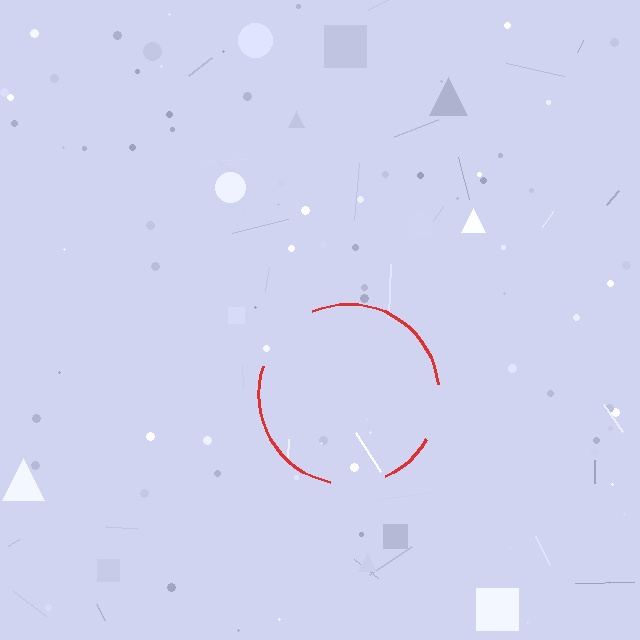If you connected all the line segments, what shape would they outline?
They would outline a circle.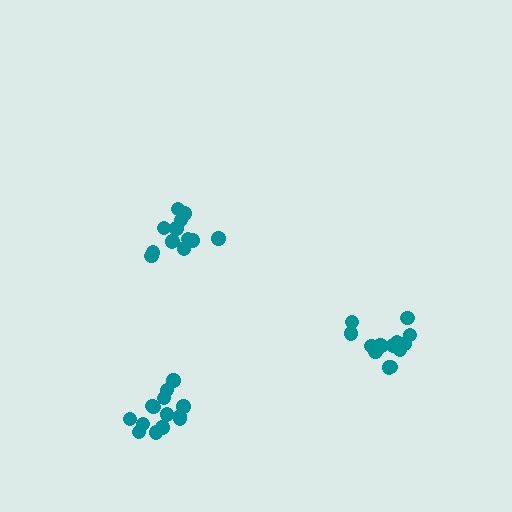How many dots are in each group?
Group 1: 13 dots, Group 2: 14 dots, Group 3: 14 dots (41 total).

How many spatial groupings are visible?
There are 3 spatial groupings.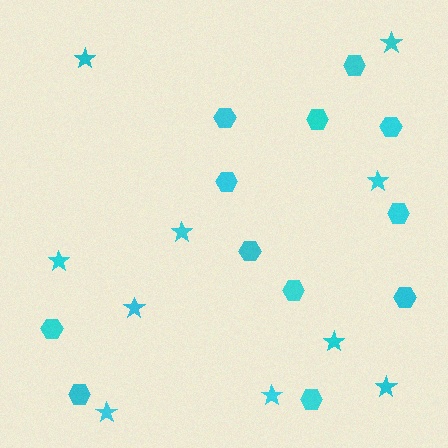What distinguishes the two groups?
There are 2 groups: one group of stars (10) and one group of hexagons (12).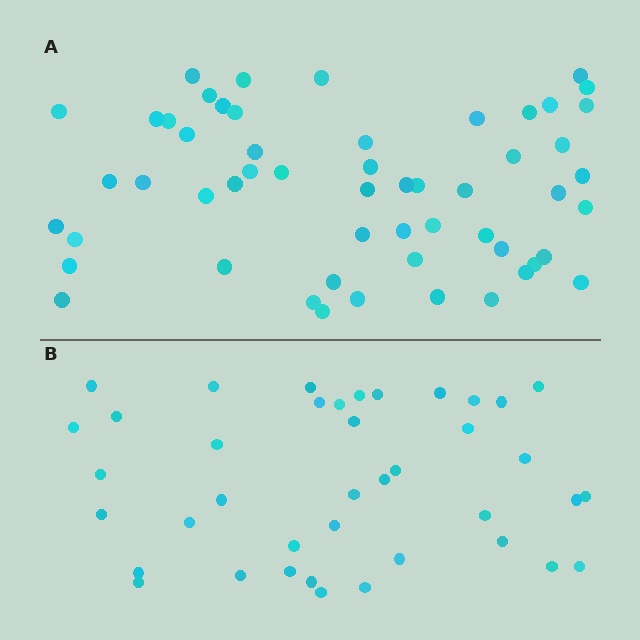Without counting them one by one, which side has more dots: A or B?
Region A (the top region) has more dots.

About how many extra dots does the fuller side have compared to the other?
Region A has approximately 15 more dots than region B.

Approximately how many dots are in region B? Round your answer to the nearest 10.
About 40 dots.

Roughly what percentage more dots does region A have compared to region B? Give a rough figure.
About 40% more.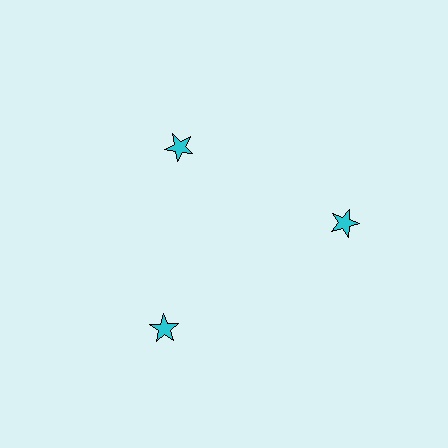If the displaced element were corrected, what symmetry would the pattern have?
It would have 3-fold rotational symmetry — the pattern would map onto itself every 120 degrees.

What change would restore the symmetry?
The symmetry would be restored by moving it outward, back onto the ring so that all 3 stars sit at equal angles and equal distance from the center.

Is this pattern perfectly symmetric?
No. The 3 cyan stars are arranged in a ring, but one element near the 11 o'clock position is pulled inward toward the center, breaking the 3-fold rotational symmetry.